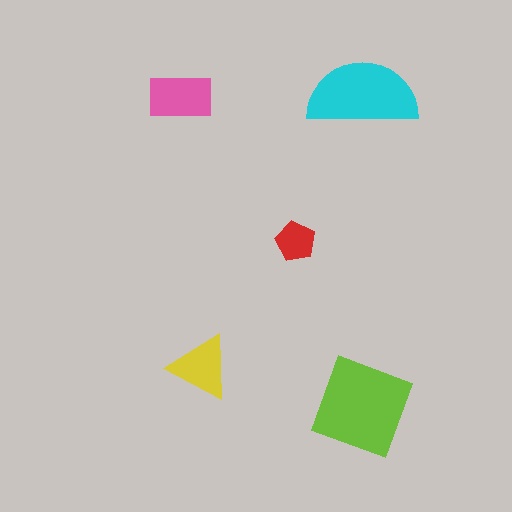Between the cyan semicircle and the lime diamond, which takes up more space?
The lime diamond.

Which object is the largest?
The lime diamond.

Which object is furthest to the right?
The cyan semicircle is rightmost.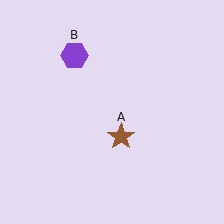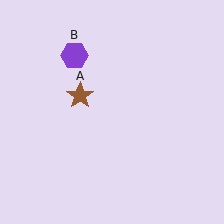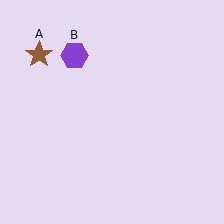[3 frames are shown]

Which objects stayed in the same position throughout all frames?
Purple hexagon (object B) remained stationary.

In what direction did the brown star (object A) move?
The brown star (object A) moved up and to the left.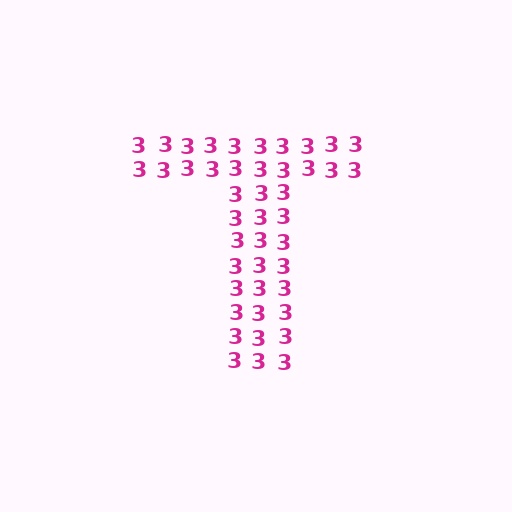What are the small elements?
The small elements are digit 3's.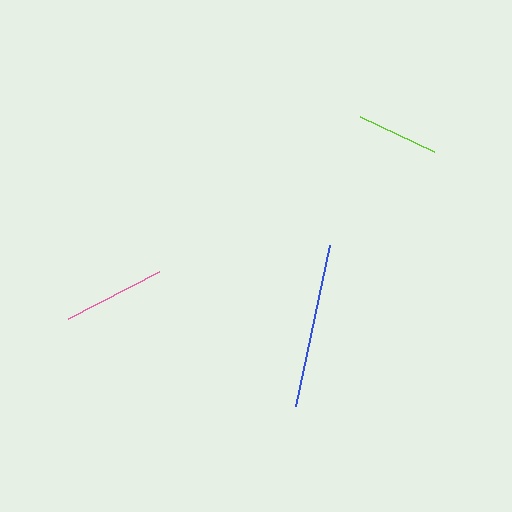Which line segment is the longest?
The blue line is the longest at approximately 165 pixels.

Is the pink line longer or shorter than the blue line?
The blue line is longer than the pink line.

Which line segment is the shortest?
The lime line is the shortest at approximately 82 pixels.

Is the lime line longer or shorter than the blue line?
The blue line is longer than the lime line.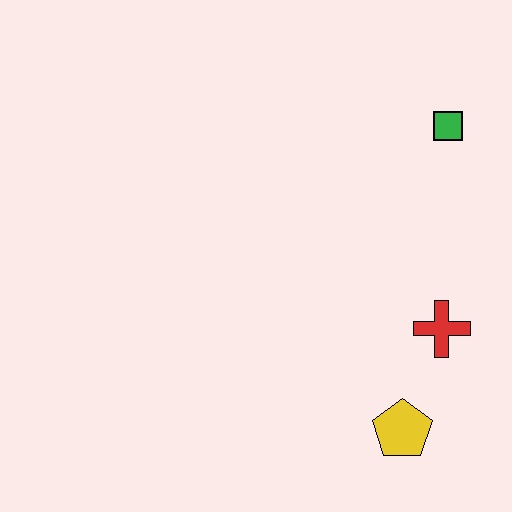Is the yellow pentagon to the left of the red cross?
Yes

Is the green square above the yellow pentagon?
Yes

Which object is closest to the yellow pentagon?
The red cross is closest to the yellow pentagon.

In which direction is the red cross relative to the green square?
The red cross is below the green square.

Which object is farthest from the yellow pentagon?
The green square is farthest from the yellow pentagon.